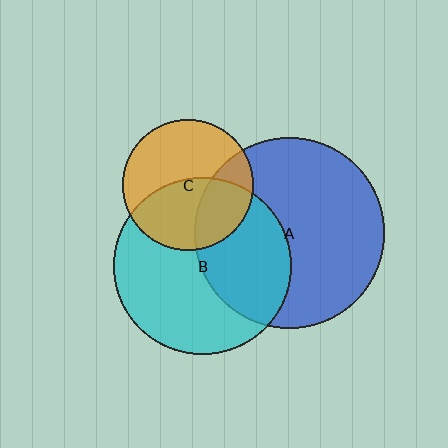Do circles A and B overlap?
Yes.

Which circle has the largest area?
Circle A (blue).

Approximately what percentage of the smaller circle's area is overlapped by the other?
Approximately 40%.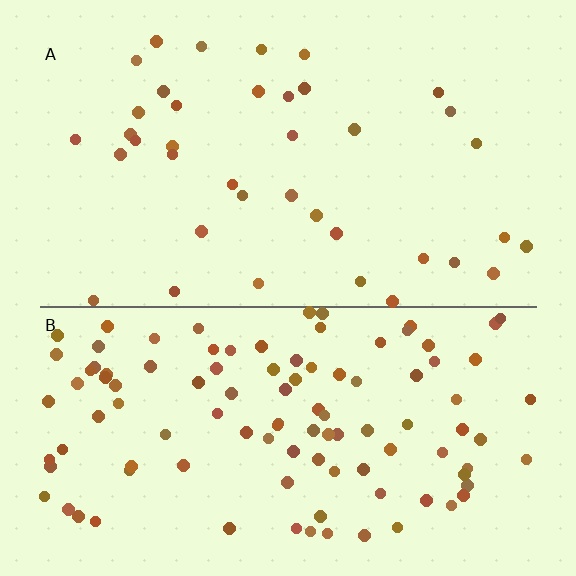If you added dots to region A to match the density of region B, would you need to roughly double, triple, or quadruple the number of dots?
Approximately triple.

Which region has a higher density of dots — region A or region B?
B (the bottom).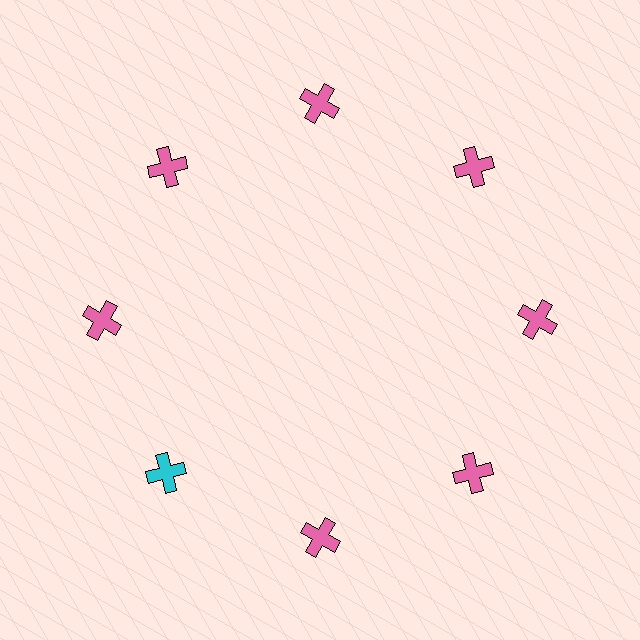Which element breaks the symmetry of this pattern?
The cyan cross at roughly the 8 o'clock position breaks the symmetry. All other shapes are pink crosses.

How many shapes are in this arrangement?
There are 8 shapes arranged in a ring pattern.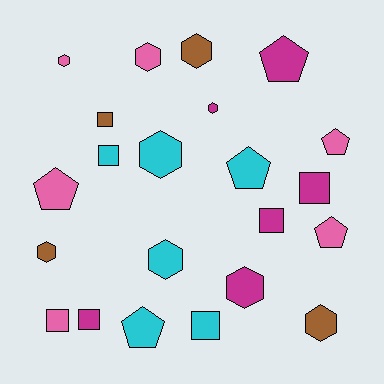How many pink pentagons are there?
There are 3 pink pentagons.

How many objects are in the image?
There are 22 objects.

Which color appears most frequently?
Magenta, with 6 objects.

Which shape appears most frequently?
Hexagon, with 9 objects.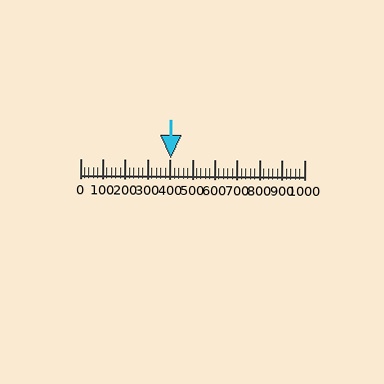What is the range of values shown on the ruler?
The ruler shows values from 0 to 1000.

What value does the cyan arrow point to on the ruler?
The cyan arrow points to approximately 403.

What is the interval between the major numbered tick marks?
The major tick marks are spaced 100 units apart.